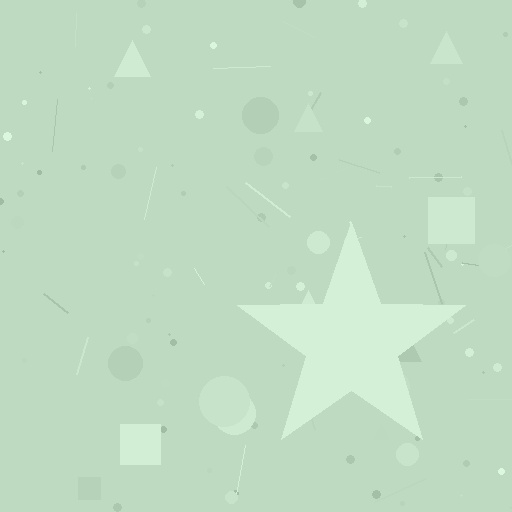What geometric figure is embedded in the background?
A star is embedded in the background.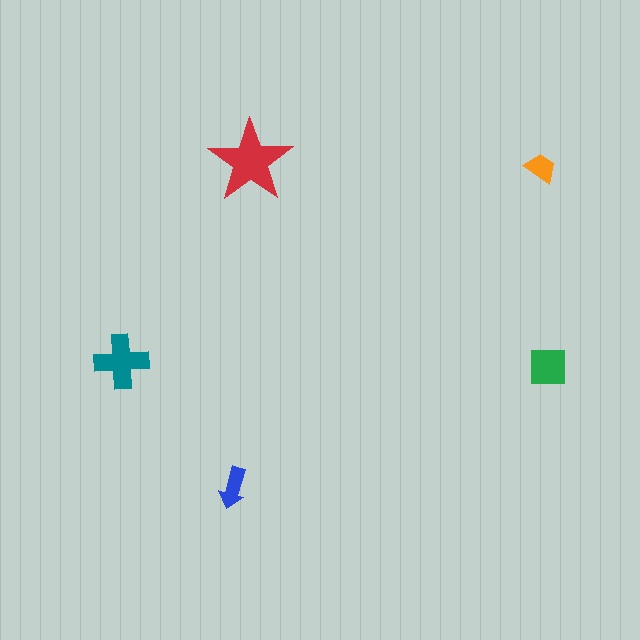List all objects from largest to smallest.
The red star, the teal cross, the green square, the blue arrow, the orange trapezoid.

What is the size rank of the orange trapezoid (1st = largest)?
5th.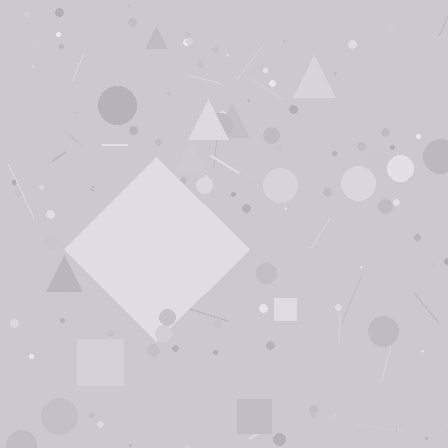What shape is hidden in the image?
A diamond is hidden in the image.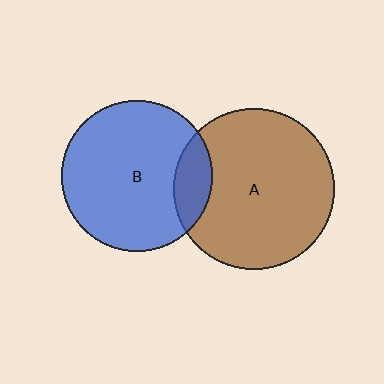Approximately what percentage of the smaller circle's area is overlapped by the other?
Approximately 15%.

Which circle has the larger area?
Circle A (brown).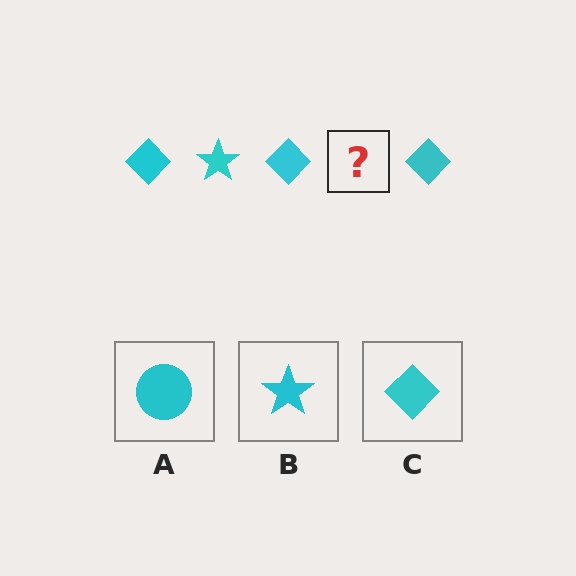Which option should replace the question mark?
Option B.